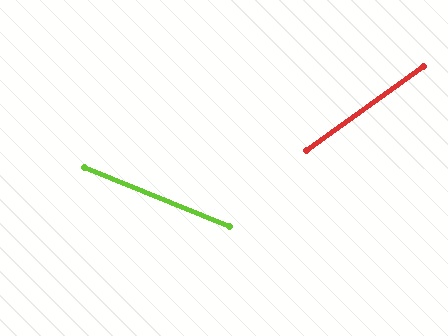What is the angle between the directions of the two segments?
Approximately 58 degrees.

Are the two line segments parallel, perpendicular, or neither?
Neither parallel nor perpendicular — they differ by about 58°.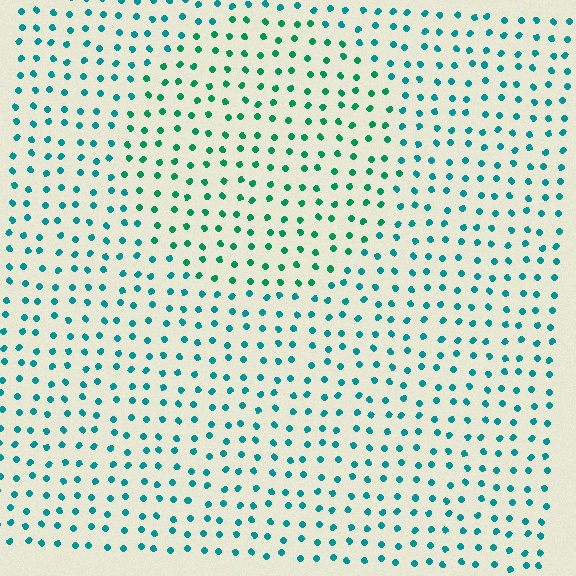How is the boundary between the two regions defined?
The boundary is defined purely by a slight shift in hue (about 25 degrees). Spacing, size, and orientation are identical on both sides.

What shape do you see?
I see a circle.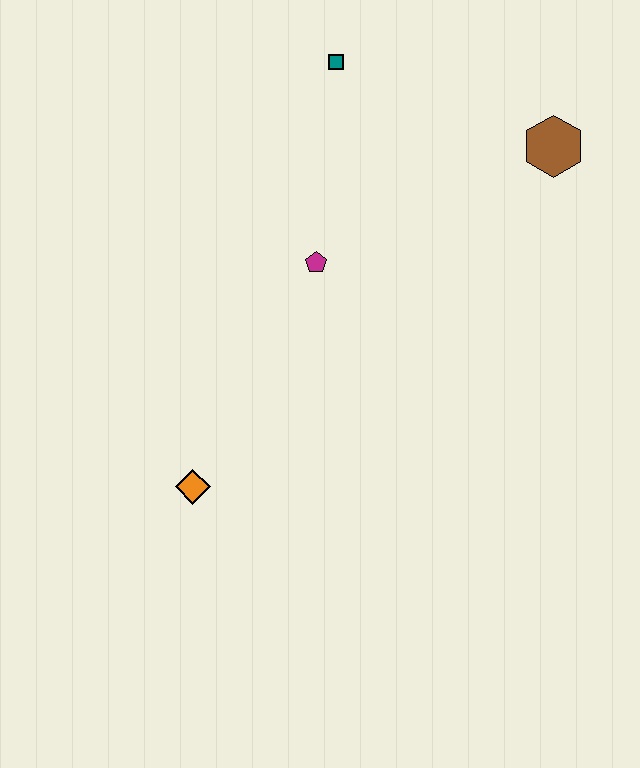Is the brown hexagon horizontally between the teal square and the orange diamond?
No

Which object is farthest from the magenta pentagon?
The brown hexagon is farthest from the magenta pentagon.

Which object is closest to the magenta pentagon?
The teal square is closest to the magenta pentagon.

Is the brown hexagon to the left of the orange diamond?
No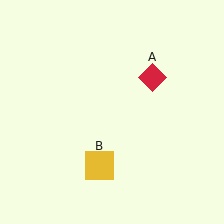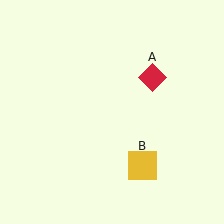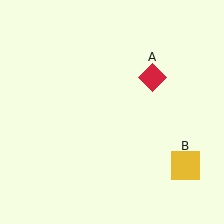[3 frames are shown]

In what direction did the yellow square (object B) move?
The yellow square (object B) moved right.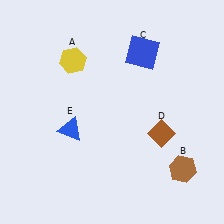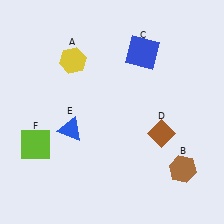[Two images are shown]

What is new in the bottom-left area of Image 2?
A lime square (F) was added in the bottom-left area of Image 2.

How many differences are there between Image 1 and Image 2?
There is 1 difference between the two images.